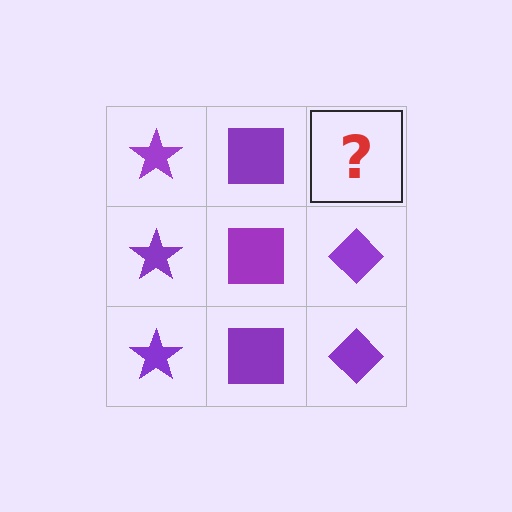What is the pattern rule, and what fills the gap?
The rule is that each column has a consistent shape. The gap should be filled with a purple diamond.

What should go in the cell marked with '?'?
The missing cell should contain a purple diamond.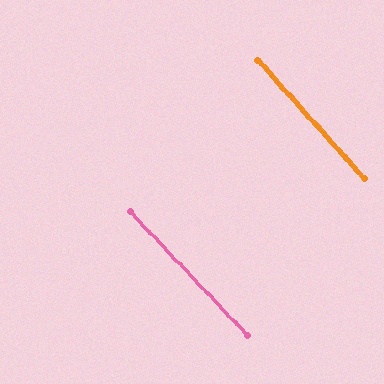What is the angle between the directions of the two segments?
Approximately 2 degrees.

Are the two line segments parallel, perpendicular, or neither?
Parallel — their directions differ by only 1.5°.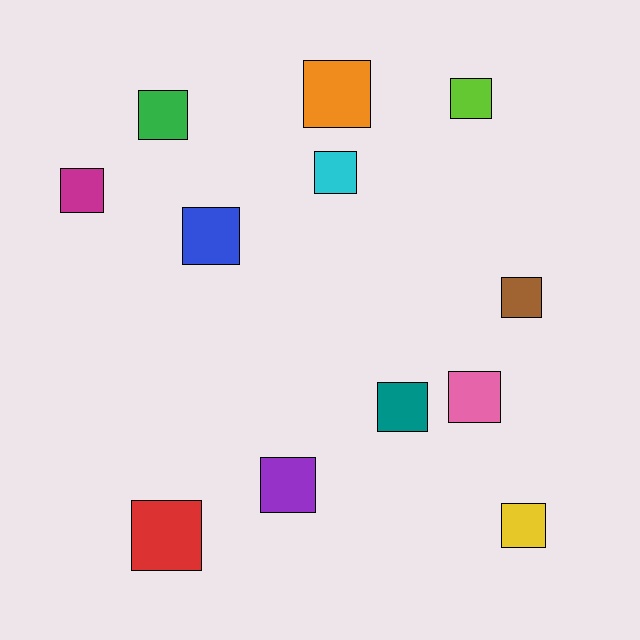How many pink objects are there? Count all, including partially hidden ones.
There is 1 pink object.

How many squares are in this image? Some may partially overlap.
There are 12 squares.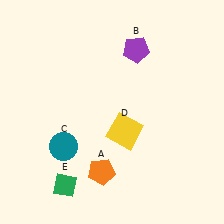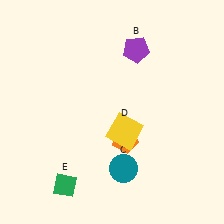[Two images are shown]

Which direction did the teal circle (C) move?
The teal circle (C) moved right.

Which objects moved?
The objects that moved are: the orange pentagon (A), the teal circle (C).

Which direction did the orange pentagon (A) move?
The orange pentagon (A) moved up.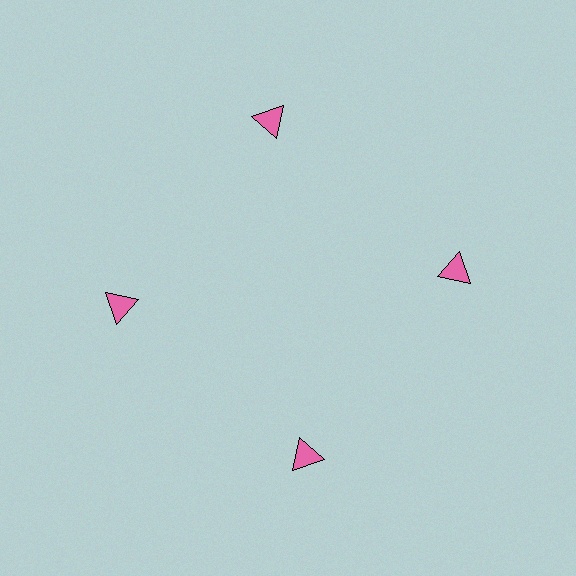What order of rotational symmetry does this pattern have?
This pattern has 4-fold rotational symmetry.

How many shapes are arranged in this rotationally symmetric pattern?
There are 4 shapes, arranged in 4 groups of 1.